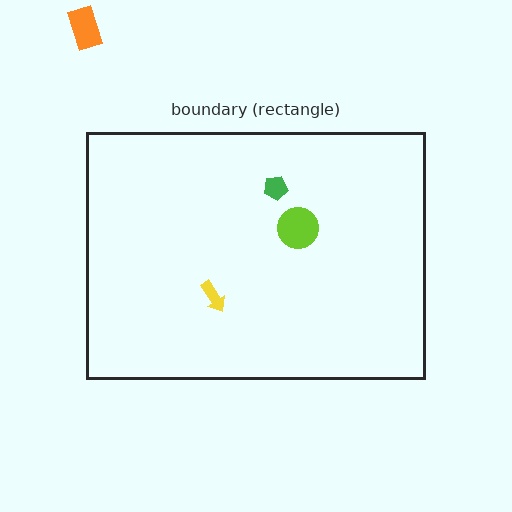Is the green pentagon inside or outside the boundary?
Inside.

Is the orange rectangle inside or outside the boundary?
Outside.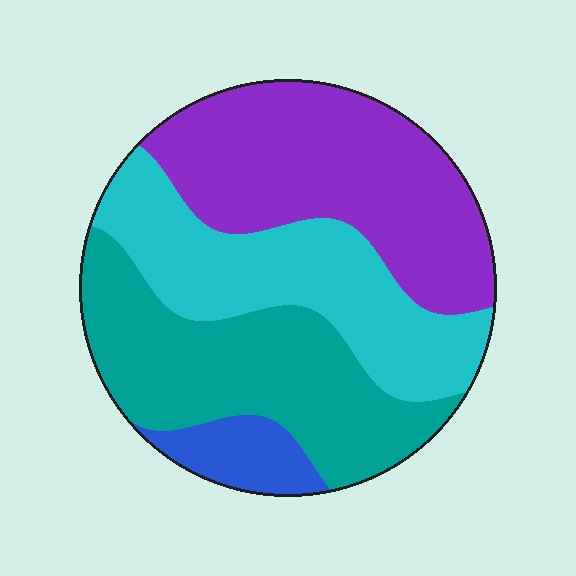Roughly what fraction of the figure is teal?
Teal covers 31% of the figure.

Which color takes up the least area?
Blue, at roughly 5%.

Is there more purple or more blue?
Purple.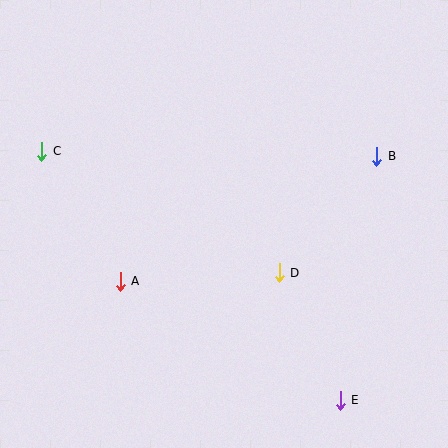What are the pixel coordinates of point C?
Point C is at (42, 151).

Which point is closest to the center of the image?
Point D at (279, 273) is closest to the center.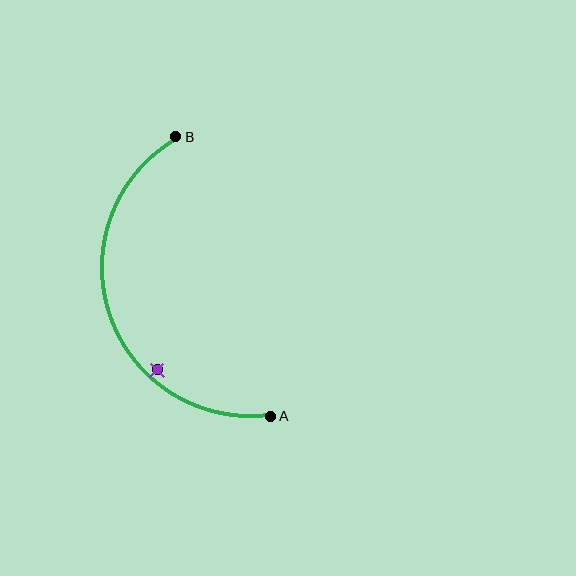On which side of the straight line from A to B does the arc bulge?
The arc bulges to the left of the straight line connecting A and B.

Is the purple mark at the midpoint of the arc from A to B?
No — the purple mark does not lie on the arc at all. It sits slightly inside the curve.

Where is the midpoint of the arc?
The arc midpoint is the point on the curve farthest from the straight line joining A and B. It sits to the left of that line.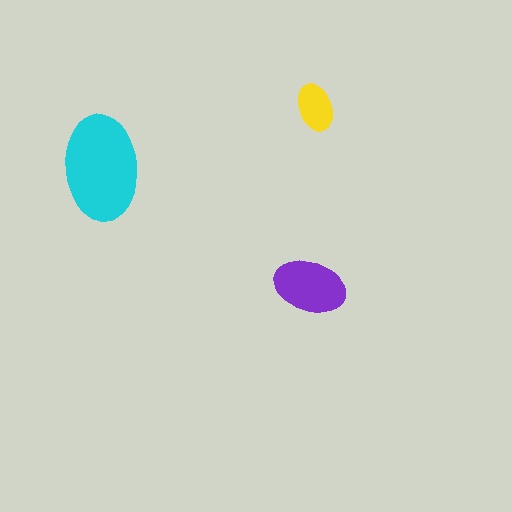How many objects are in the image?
There are 3 objects in the image.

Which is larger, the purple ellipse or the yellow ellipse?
The purple one.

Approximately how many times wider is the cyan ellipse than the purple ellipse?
About 1.5 times wider.